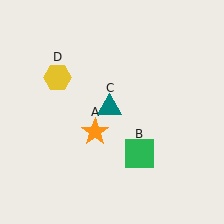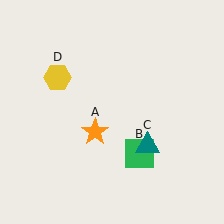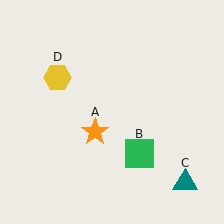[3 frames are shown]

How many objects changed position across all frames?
1 object changed position: teal triangle (object C).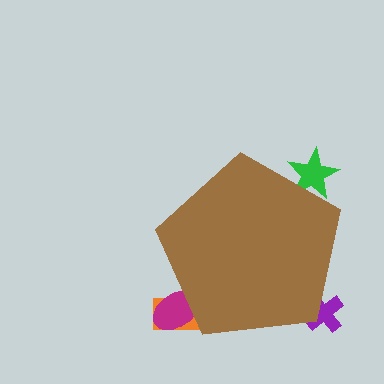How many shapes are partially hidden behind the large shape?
4 shapes are partially hidden.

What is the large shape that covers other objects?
A brown pentagon.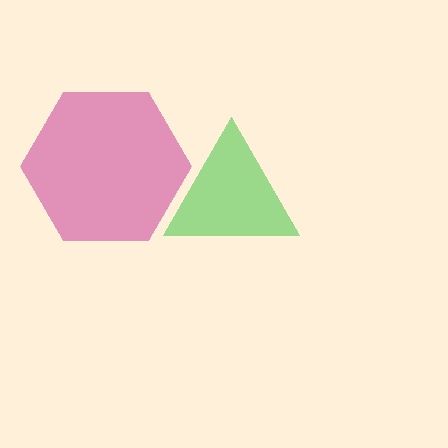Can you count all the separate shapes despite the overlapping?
Yes, there are 2 separate shapes.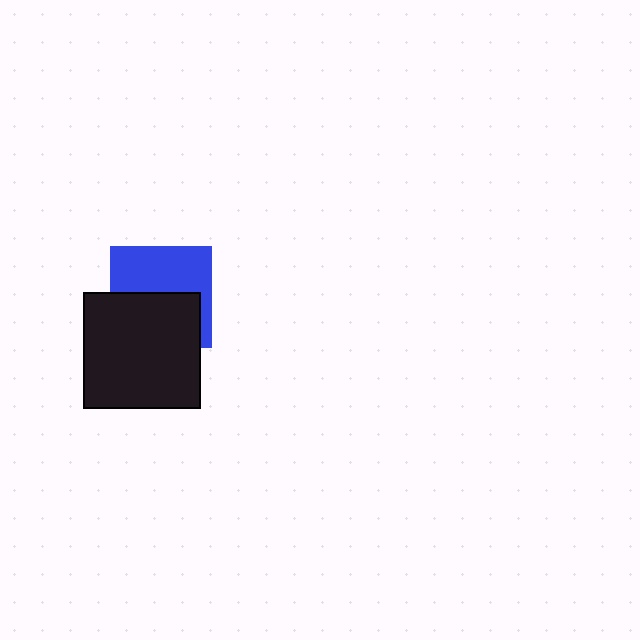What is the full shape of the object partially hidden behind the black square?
The partially hidden object is a blue square.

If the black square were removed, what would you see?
You would see the complete blue square.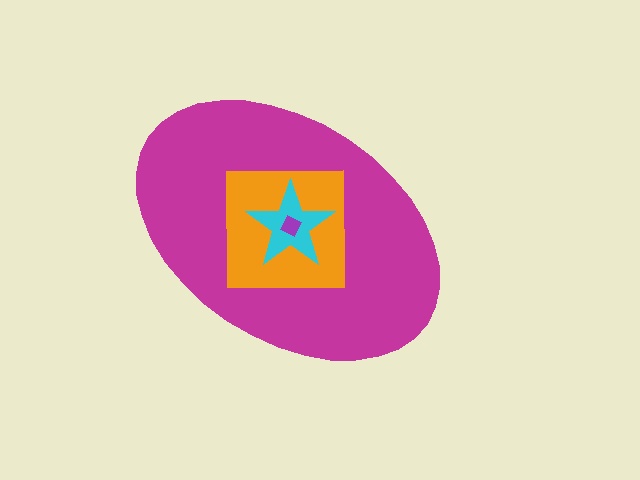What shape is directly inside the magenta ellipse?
The orange square.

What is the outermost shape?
The magenta ellipse.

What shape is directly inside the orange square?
The cyan star.